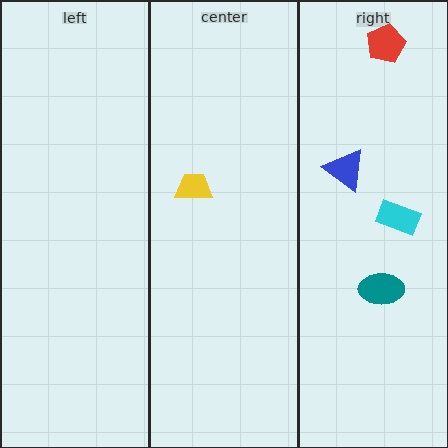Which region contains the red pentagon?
The right region.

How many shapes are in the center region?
1.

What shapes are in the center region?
The yellow trapezoid.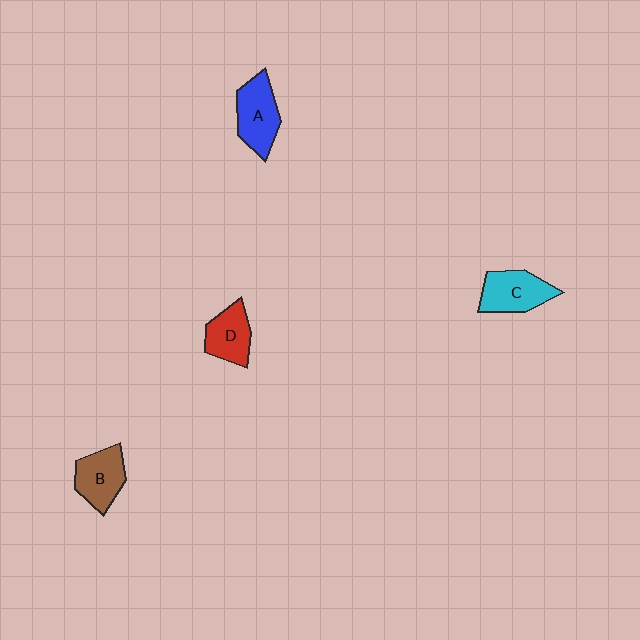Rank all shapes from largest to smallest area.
From largest to smallest: A (blue), C (cyan), B (brown), D (red).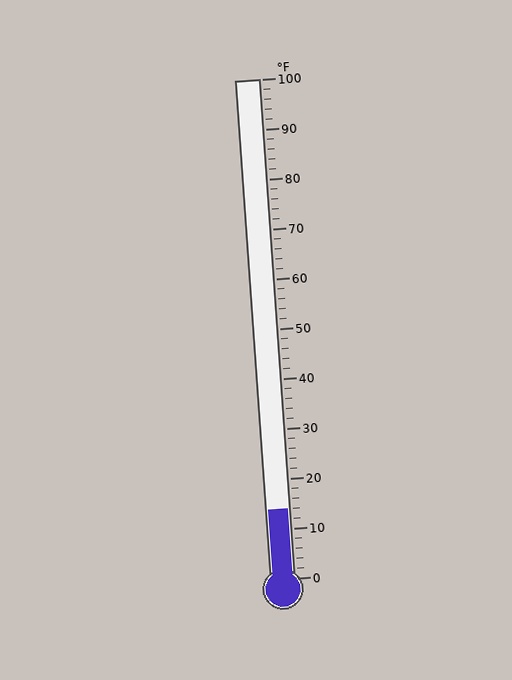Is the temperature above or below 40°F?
The temperature is below 40°F.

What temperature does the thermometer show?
The thermometer shows approximately 14°F.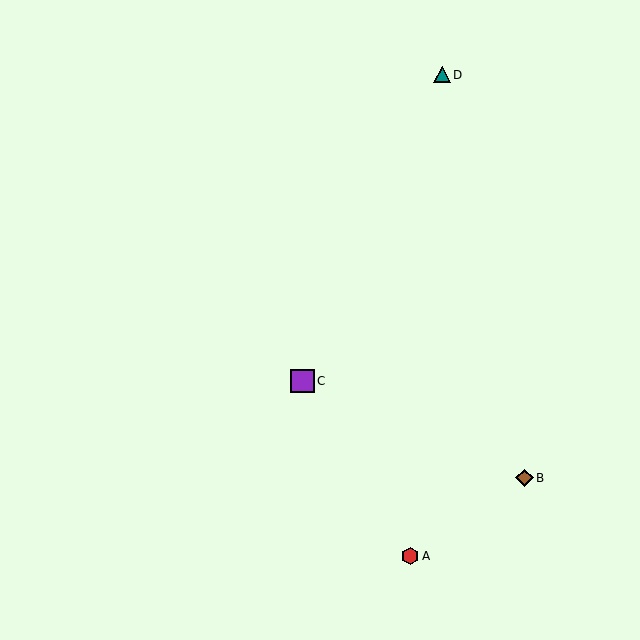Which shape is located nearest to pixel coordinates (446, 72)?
The teal triangle (labeled D) at (442, 75) is nearest to that location.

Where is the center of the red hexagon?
The center of the red hexagon is at (410, 556).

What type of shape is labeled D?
Shape D is a teal triangle.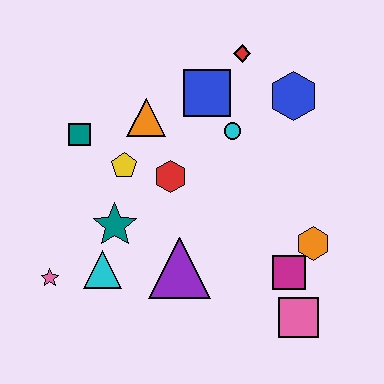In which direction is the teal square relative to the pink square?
The teal square is to the left of the pink square.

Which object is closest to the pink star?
The cyan triangle is closest to the pink star.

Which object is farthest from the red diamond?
The pink star is farthest from the red diamond.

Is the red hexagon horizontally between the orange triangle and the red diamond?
Yes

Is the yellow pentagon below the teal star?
No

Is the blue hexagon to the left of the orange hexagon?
Yes